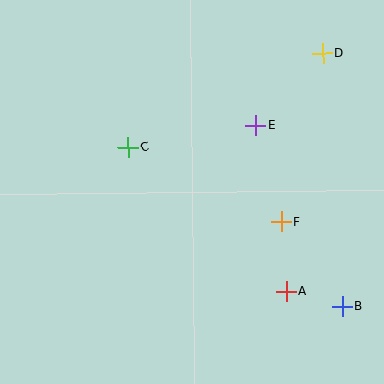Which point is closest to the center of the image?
Point C at (128, 147) is closest to the center.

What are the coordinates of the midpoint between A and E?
The midpoint between A and E is at (271, 208).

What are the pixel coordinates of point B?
Point B is at (343, 307).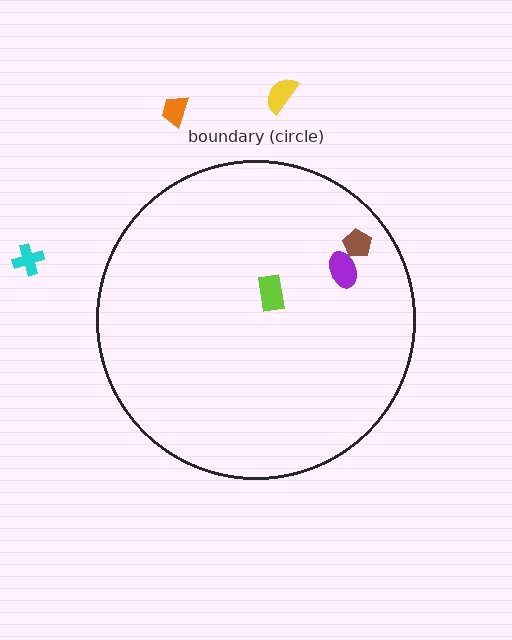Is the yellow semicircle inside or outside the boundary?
Outside.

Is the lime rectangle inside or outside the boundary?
Inside.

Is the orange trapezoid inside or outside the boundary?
Outside.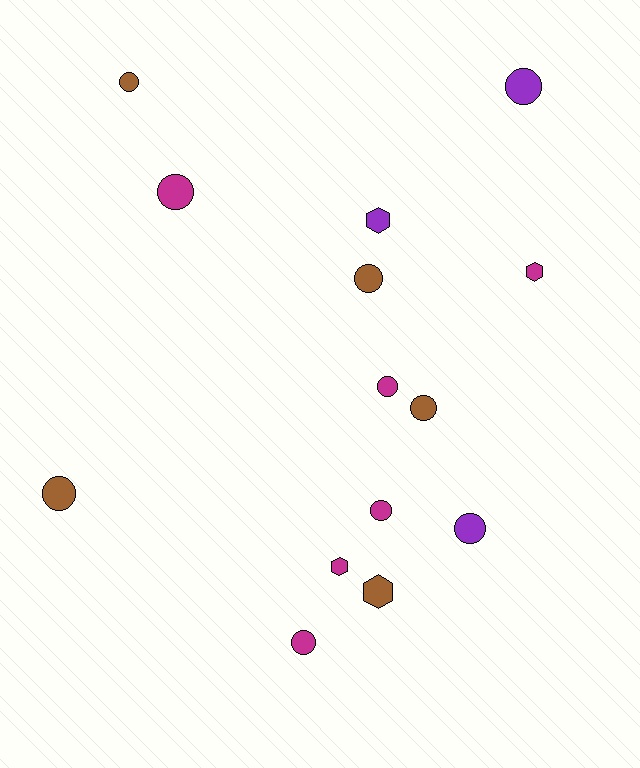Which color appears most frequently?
Magenta, with 6 objects.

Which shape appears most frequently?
Circle, with 10 objects.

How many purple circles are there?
There are 2 purple circles.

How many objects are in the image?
There are 14 objects.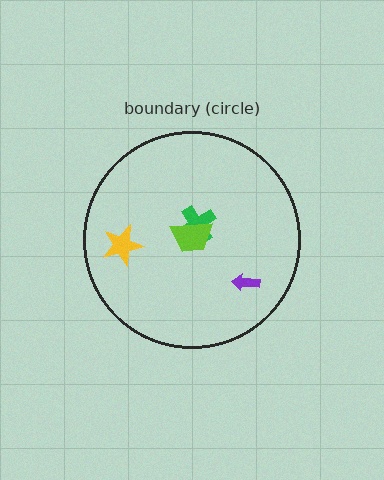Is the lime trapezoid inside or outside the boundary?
Inside.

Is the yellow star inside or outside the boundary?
Inside.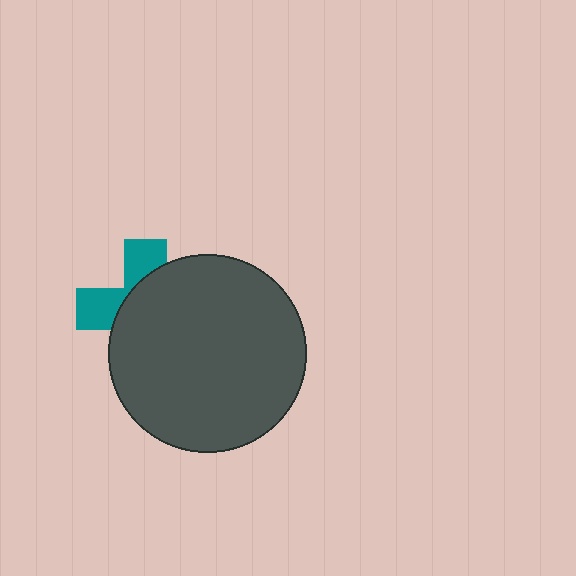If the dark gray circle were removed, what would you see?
You would see the complete teal cross.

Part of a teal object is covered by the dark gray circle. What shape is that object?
It is a cross.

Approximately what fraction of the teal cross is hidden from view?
Roughly 66% of the teal cross is hidden behind the dark gray circle.